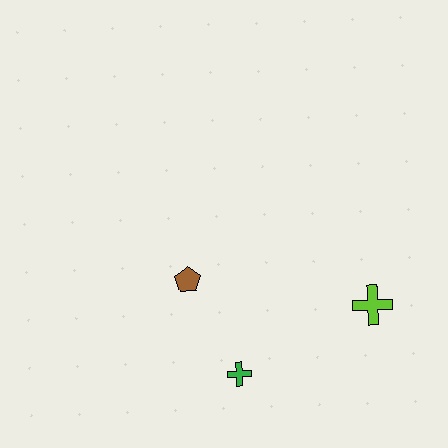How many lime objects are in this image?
There is 1 lime object.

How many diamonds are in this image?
There are no diamonds.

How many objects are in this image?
There are 3 objects.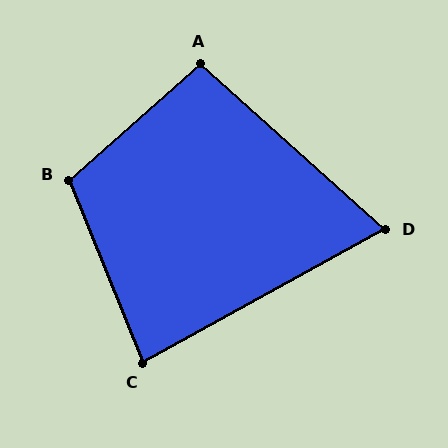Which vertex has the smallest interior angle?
D, at approximately 71 degrees.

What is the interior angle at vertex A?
Approximately 97 degrees (obtuse).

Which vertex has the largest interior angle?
B, at approximately 109 degrees.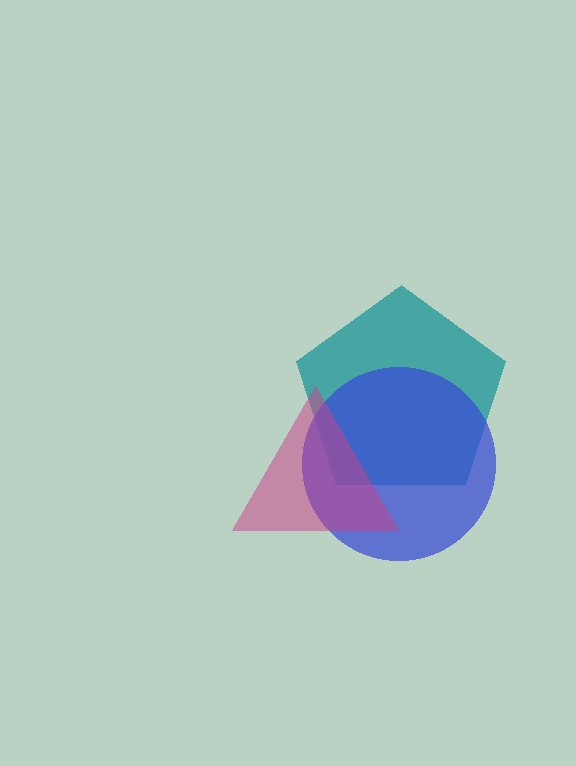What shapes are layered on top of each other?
The layered shapes are: a teal pentagon, a blue circle, a magenta triangle.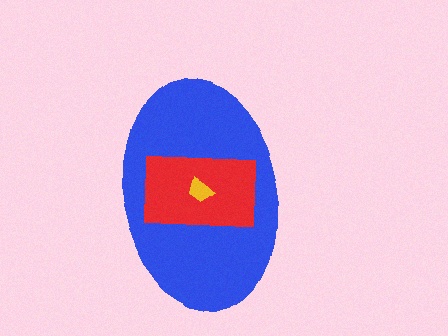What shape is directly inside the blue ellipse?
The red rectangle.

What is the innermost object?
The yellow trapezoid.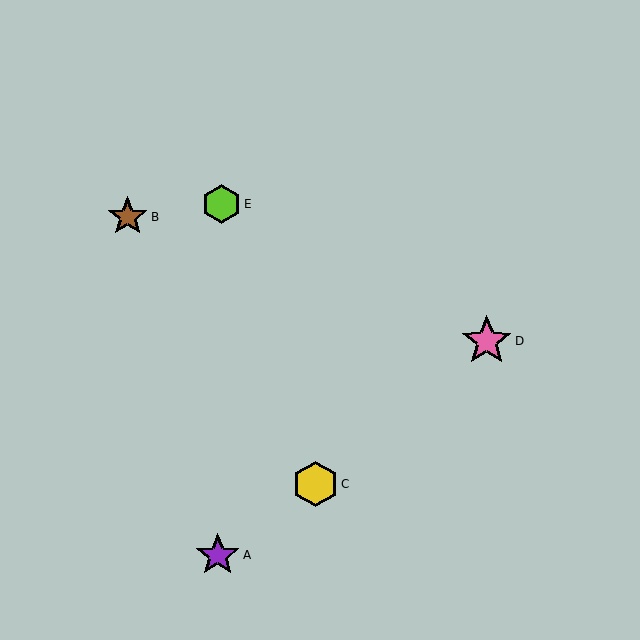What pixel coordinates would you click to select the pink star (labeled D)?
Click at (487, 341) to select the pink star D.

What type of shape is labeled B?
Shape B is a brown star.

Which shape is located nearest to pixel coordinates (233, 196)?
The lime hexagon (labeled E) at (221, 204) is nearest to that location.